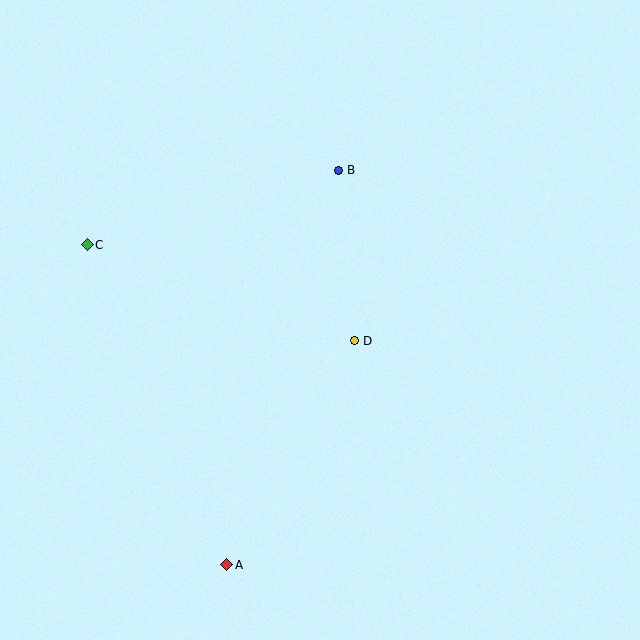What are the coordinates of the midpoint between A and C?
The midpoint between A and C is at (157, 404).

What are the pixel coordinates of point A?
Point A is at (226, 564).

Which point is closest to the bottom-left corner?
Point A is closest to the bottom-left corner.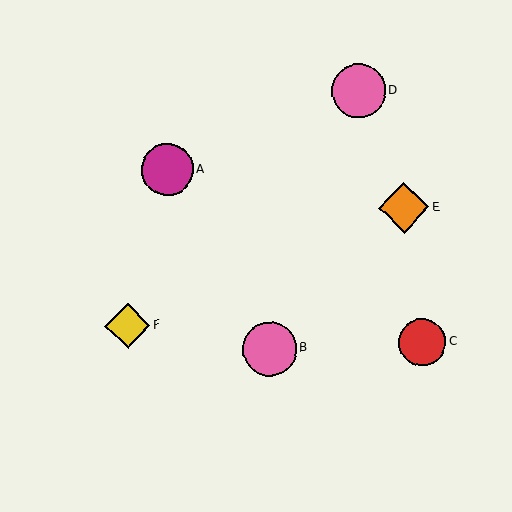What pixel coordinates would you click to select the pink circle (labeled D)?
Click at (358, 91) to select the pink circle D.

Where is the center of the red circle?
The center of the red circle is at (422, 342).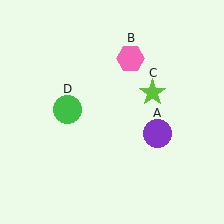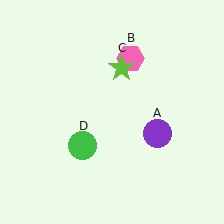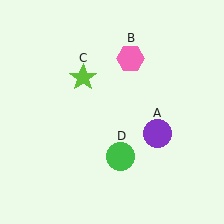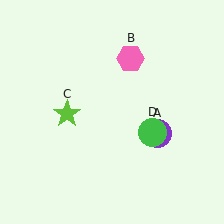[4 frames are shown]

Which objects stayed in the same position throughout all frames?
Purple circle (object A) and pink hexagon (object B) remained stationary.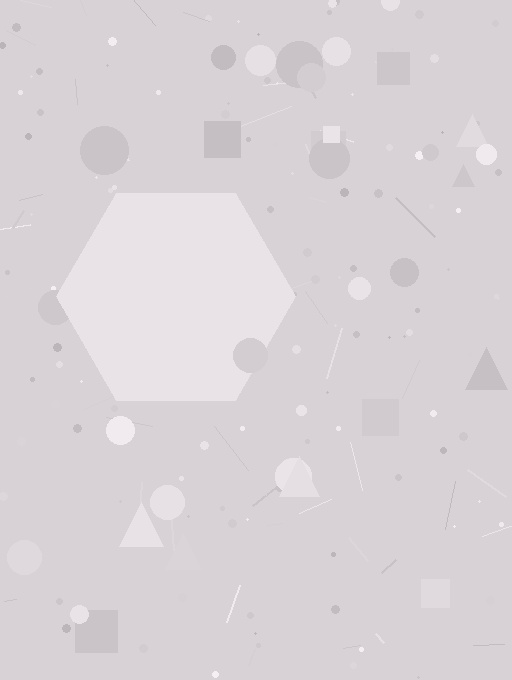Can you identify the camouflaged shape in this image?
The camouflaged shape is a hexagon.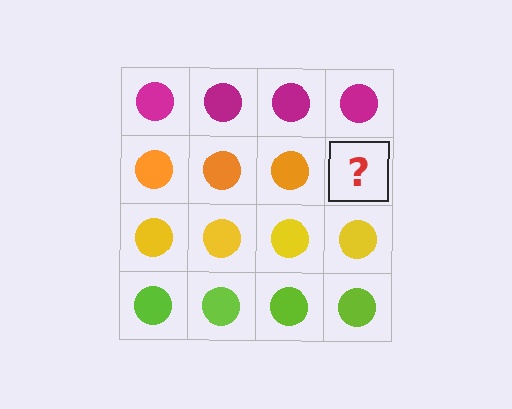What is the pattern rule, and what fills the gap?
The rule is that each row has a consistent color. The gap should be filled with an orange circle.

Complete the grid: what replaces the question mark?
The question mark should be replaced with an orange circle.